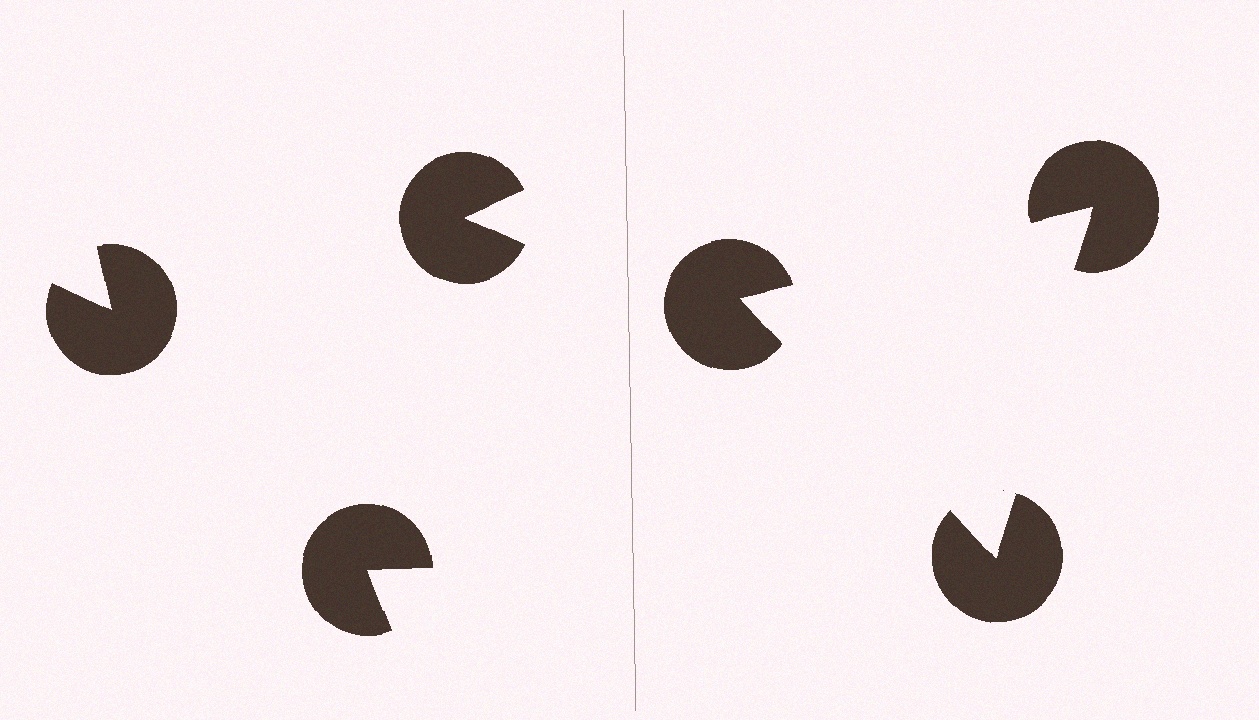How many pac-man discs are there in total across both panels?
6 — 3 on each side.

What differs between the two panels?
The pac-man discs are positioned identically on both sides; only the wedge orientations differ. On the right they align to a triangle; on the left they are misaligned.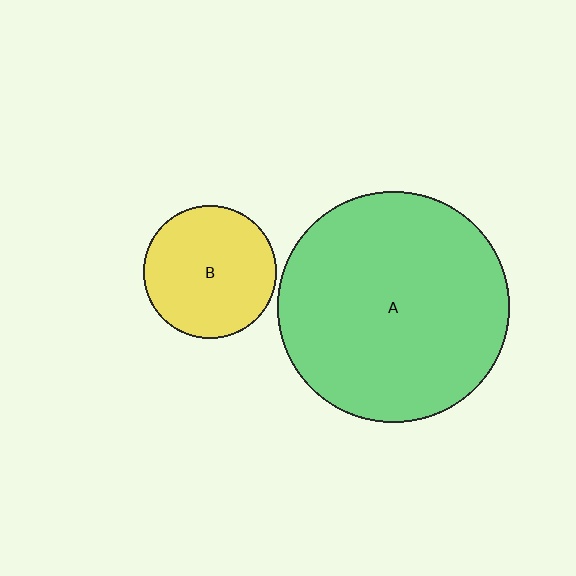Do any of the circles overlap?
No, none of the circles overlap.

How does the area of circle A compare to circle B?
Approximately 3.0 times.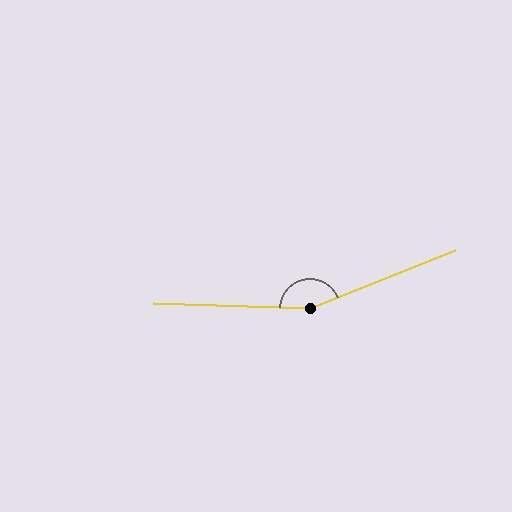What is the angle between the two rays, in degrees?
Approximately 156 degrees.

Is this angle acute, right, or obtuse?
It is obtuse.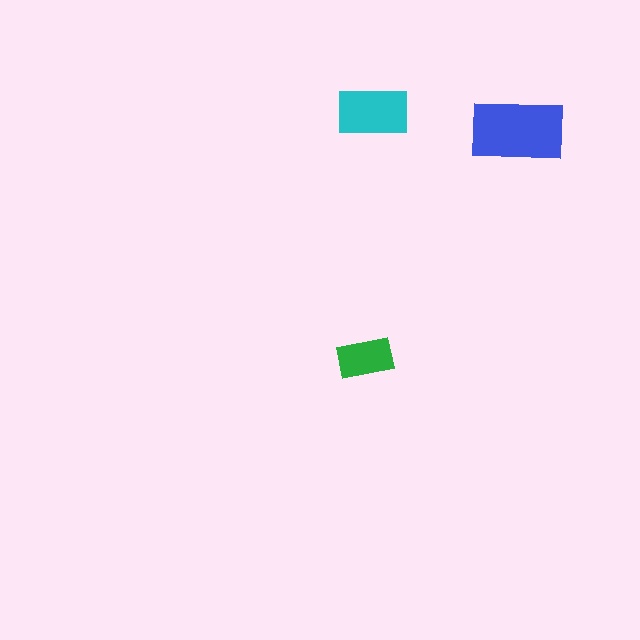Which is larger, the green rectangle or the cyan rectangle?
The cyan one.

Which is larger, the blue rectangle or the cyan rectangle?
The blue one.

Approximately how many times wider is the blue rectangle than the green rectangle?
About 1.5 times wider.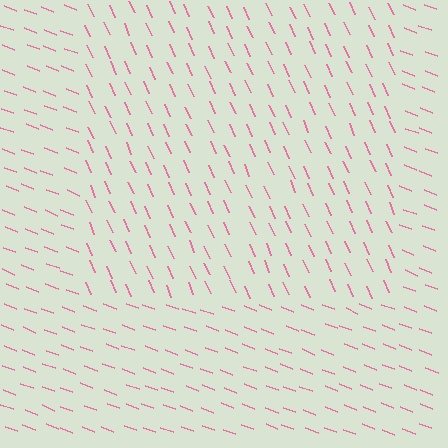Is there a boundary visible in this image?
Yes, there is a texture boundary formed by a change in line orientation.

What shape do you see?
I see a rectangle.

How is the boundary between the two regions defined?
The boundary is defined purely by a change in line orientation (approximately 45 degrees difference). All lines are the same color and thickness.